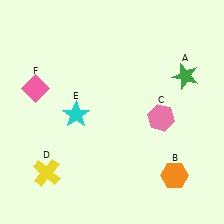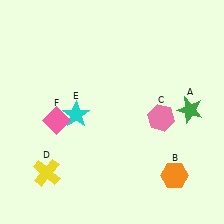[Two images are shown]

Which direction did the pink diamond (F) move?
The pink diamond (F) moved down.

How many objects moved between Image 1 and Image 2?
2 objects moved between the two images.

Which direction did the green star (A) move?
The green star (A) moved down.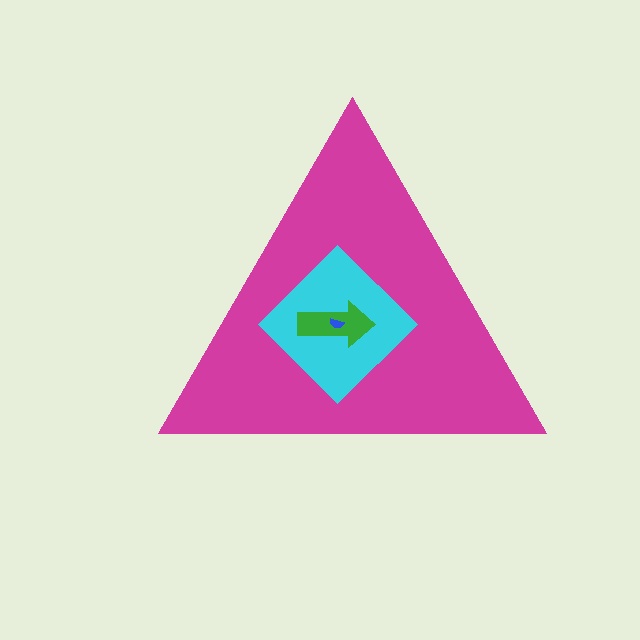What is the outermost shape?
The magenta triangle.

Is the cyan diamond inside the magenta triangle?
Yes.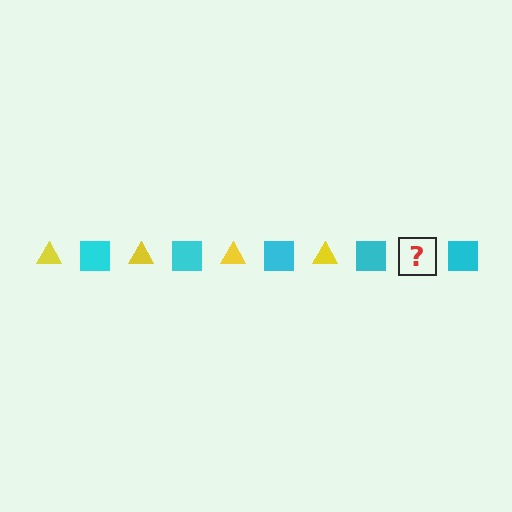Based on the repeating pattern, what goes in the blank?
The blank should be a yellow triangle.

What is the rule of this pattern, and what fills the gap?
The rule is that the pattern alternates between yellow triangle and cyan square. The gap should be filled with a yellow triangle.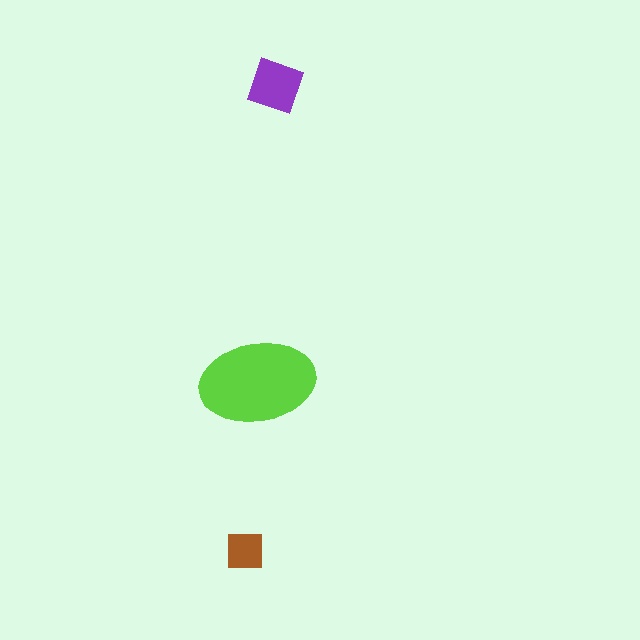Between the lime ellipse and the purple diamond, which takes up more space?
The lime ellipse.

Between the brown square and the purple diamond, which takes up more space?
The purple diamond.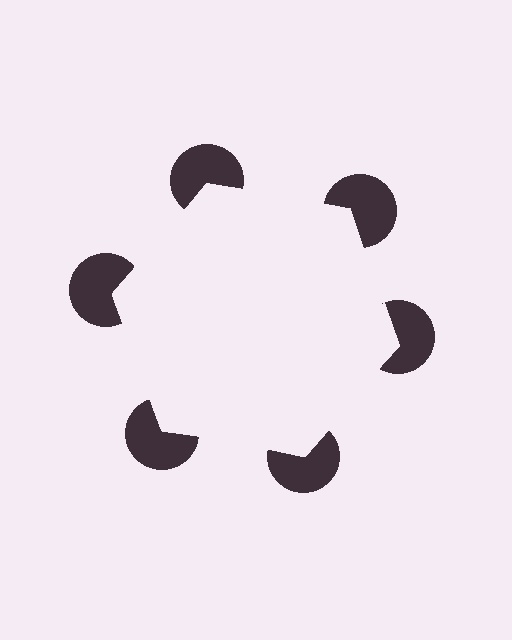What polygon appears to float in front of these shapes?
An illusory hexagon — its edges are inferred from the aligned wedge cuts in the pac-man discs, not physically drawn.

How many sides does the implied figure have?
6 sides.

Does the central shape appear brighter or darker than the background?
It typically appears slightly brighter than the background, even though no actual brightness change is drawn.